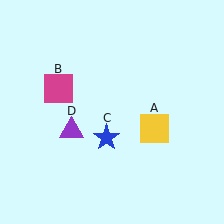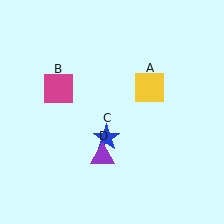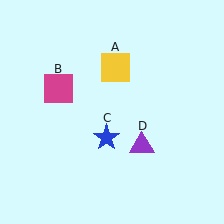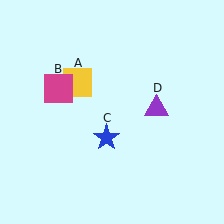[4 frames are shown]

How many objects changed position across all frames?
2 objects changed position: yellow square (object A), purple triangle (object D).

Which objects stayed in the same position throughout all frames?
Magenta square (object B) and blue star (object C) remained stationary.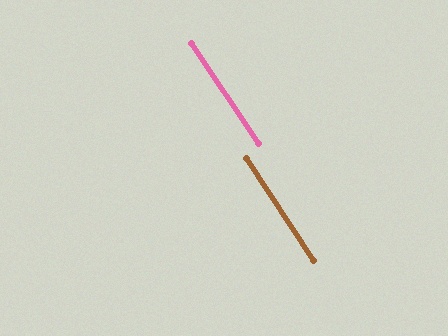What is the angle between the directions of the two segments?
Approximately 0 degrees.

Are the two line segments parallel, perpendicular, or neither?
Parallel — their directions differ by only 0.2°.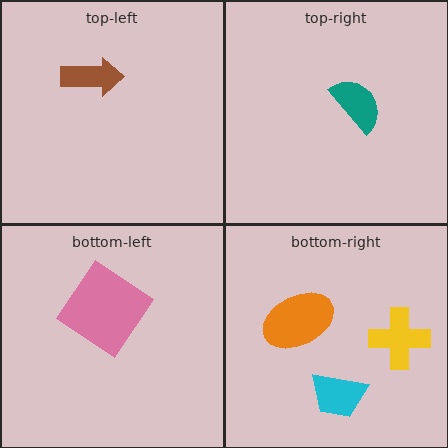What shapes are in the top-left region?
The brown arrow.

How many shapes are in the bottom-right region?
3.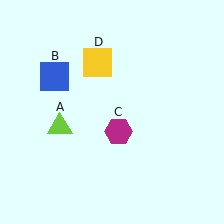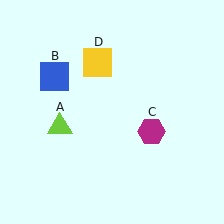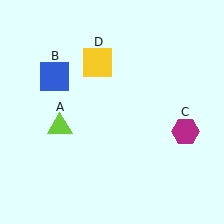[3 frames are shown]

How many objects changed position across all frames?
1 object changed position: magenta hexagon (object C).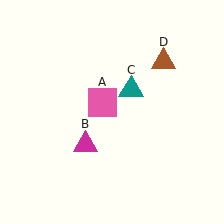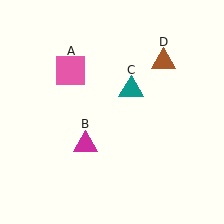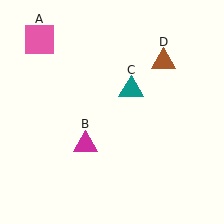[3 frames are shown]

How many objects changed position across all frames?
1 object changed position: pink square (object A).